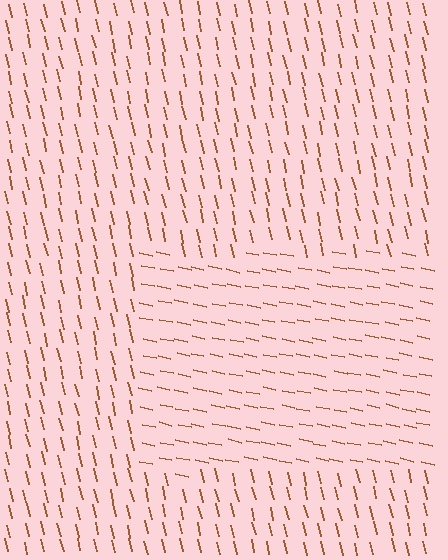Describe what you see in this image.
The image is filled with small brown line segments. A rectangle region in the image has lines oriented differently from the surrounding lines, creating a visible texture boundary.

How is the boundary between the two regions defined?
The boundary is defined purely by a change in line orientation (approximately 65 degrees difference). All lines are the same color and thickness.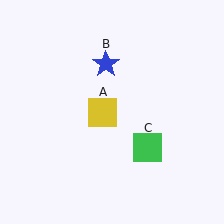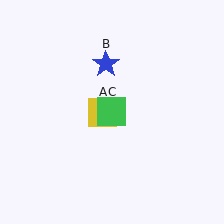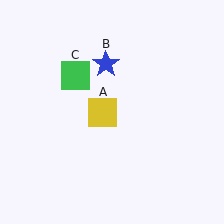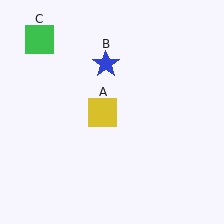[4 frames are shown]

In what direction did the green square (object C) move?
The green square (object C) moved up and to the left.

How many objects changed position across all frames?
1 object changed position: green square (object C).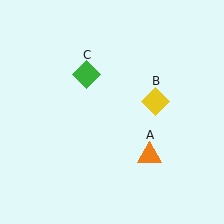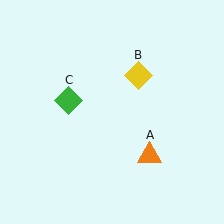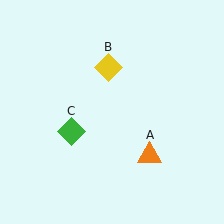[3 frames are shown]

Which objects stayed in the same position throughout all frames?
Orange triangle (object A) remained stationary.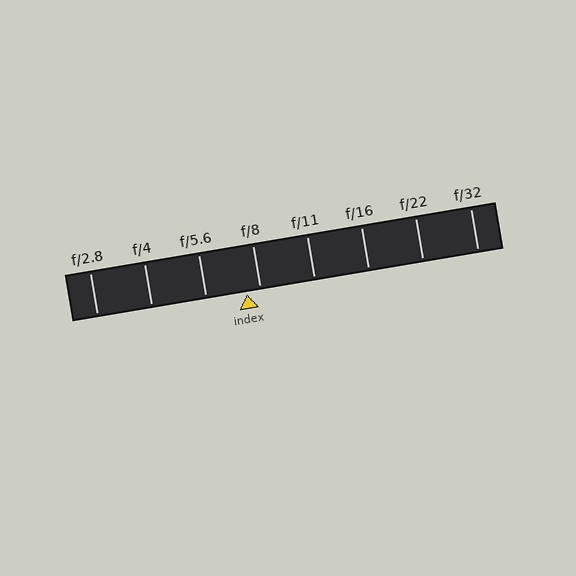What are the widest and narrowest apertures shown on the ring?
The widest aperture shown is f/2.8 and the narrowest is f/32.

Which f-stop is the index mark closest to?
The index mark is closest to f/8.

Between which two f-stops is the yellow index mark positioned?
The index mark is between f/5.6 and f/8.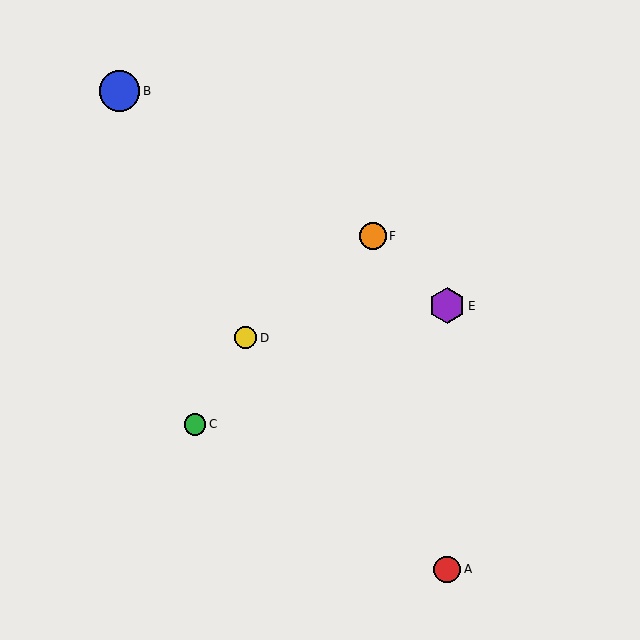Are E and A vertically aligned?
Yes, both are at x≈447.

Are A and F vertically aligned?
No, A is at x≈447 and F is at x≈373.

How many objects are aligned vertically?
2 objects (A, E) are aligned vertically.